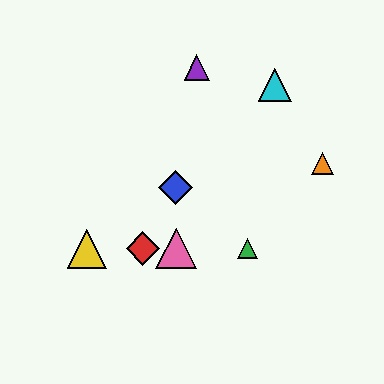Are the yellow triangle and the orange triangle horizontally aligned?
No, the yellow triangle is at y≈249 and the orange triangle is at y≈163.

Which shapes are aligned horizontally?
The red diamond, the green triangle, the yellow triangle, the pink triangle are aligned horizontally.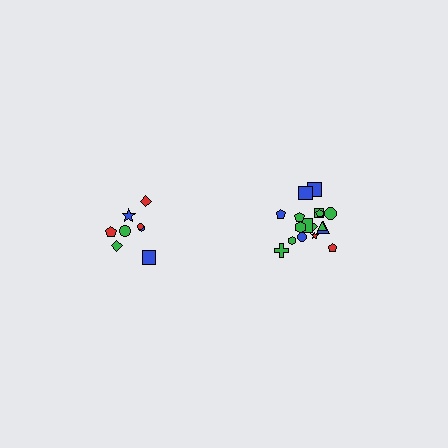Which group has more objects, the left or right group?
The right group.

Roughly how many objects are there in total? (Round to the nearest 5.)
Roughly 25 objects in total.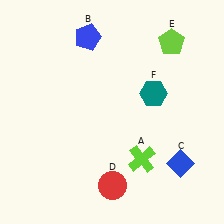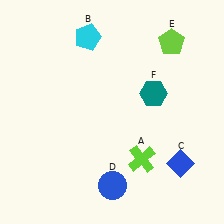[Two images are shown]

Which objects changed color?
B changed from blue to cyan. D changed from red to blue.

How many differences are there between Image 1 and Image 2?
There are 2 differences between the two images.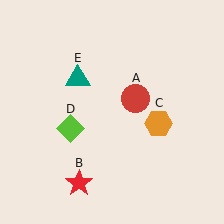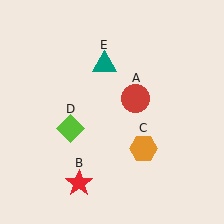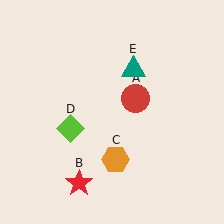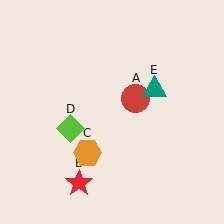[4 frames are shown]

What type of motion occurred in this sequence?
The orange hexagon (object C), teal triangle (object E) rotated clockwise around the center of the scene.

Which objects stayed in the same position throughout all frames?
Red circle (object A) and red star (object B) and lime diamond (object D) remained stationary.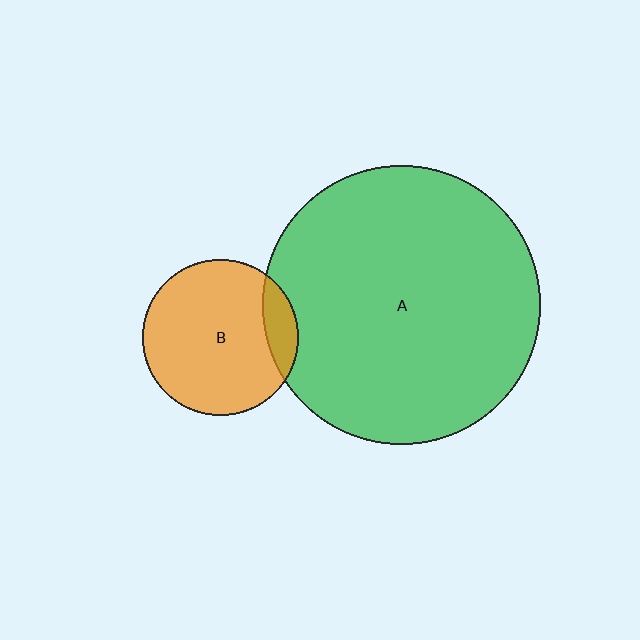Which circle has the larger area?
Circle A (green).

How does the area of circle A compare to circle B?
Approximately 3.2 times.